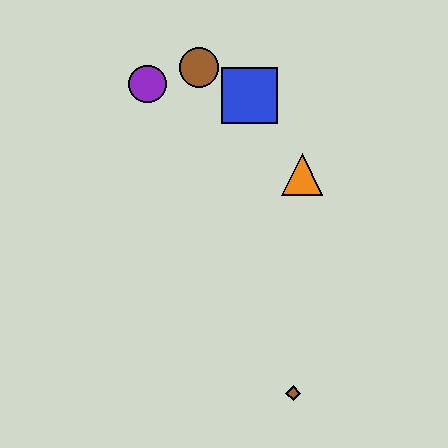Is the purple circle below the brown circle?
Yes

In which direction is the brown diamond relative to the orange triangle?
The brown diamond is below the orange triangle.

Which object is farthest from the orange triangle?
The brown diamond is farthest from the orange triangle.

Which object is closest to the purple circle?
The brown circle is closest to the purple circle.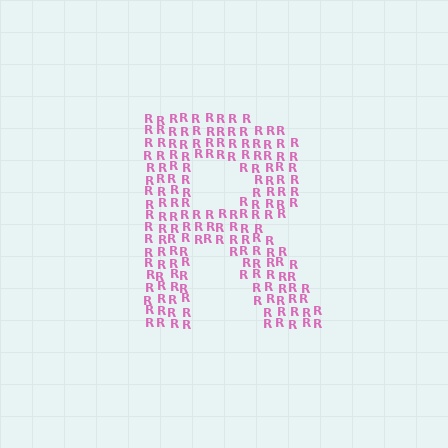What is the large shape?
The large shape is the letter R.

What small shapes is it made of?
It is made of small letter R's.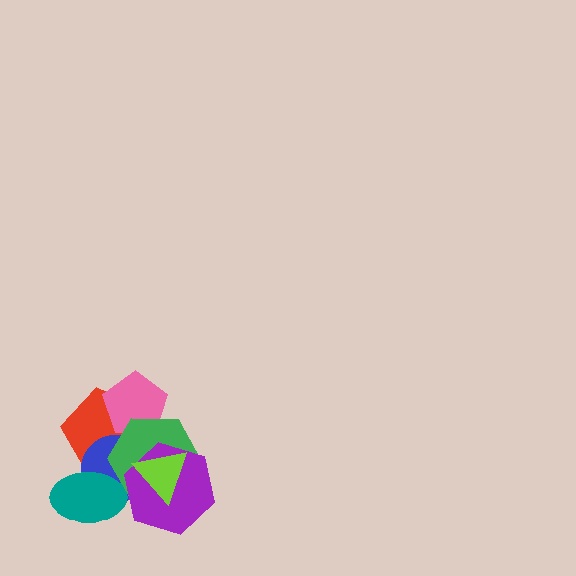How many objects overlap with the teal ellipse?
3 objects overlap with the teal ellipse.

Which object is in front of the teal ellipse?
The green hexagon is in front of the teal ellipse.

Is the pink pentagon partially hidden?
Yes, it is partially covered by another shape.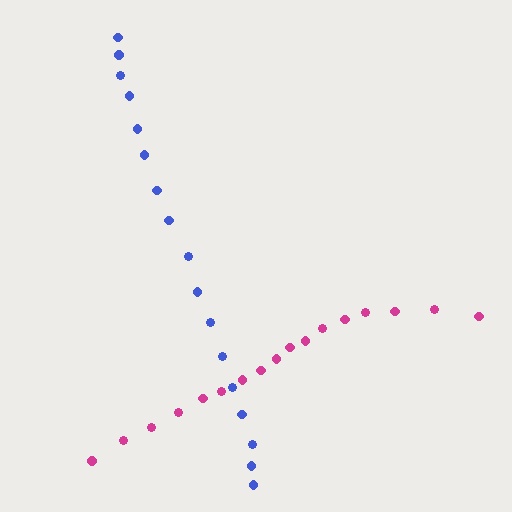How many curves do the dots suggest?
There are 2 distinct paths.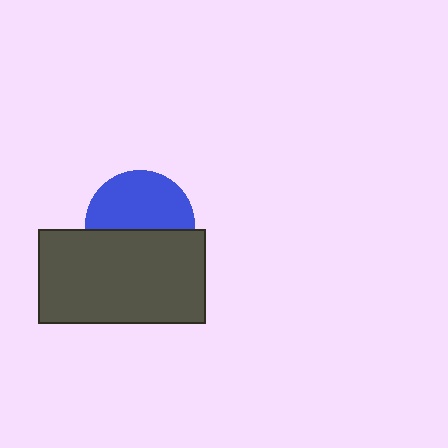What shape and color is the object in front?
The object in front is a dark gray rectangle.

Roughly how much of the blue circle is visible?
About half of it is visible (roughly 55%).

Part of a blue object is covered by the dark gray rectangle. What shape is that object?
It is a circle.